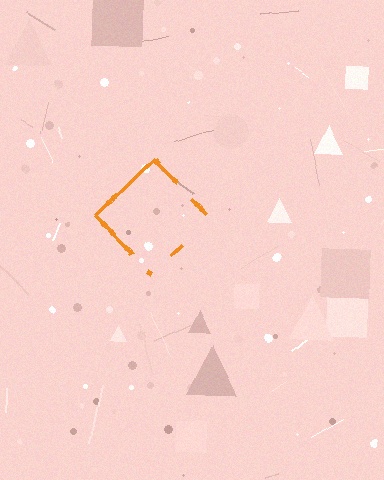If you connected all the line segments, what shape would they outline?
They would outline a diamond.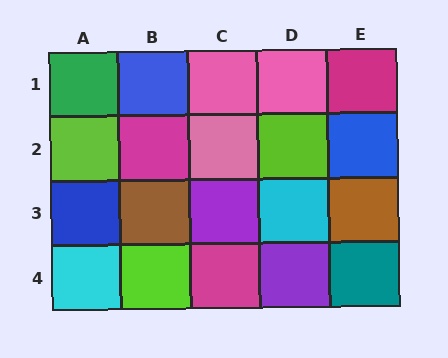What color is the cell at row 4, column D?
Purple.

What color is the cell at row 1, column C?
Pink.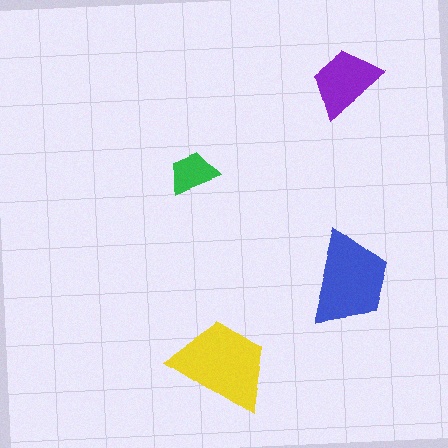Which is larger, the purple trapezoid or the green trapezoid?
The purple one.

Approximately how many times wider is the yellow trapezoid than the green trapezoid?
About 2 times wider.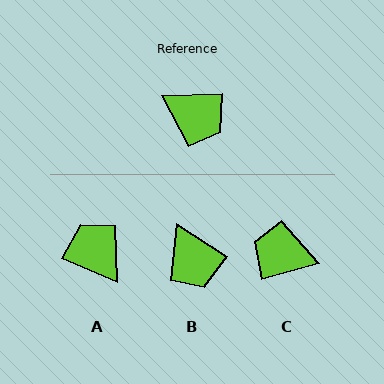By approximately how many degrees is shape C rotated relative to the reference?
Approximately 166 degrees clockwise.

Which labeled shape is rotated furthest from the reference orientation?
C, about 166 degrees away.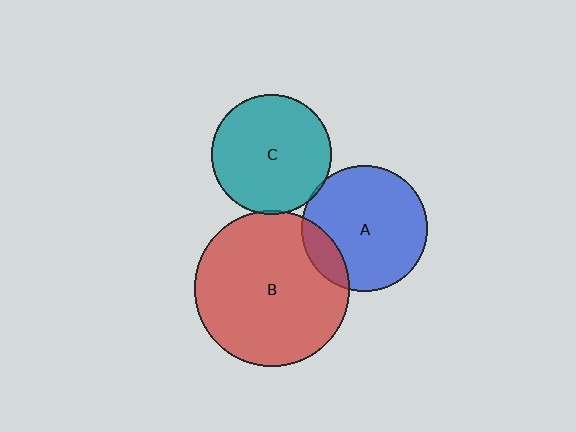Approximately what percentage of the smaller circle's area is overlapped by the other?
Approximately 15%.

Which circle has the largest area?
Circle B (red).